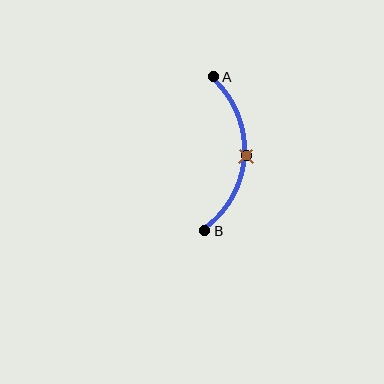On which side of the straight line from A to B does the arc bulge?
The arc bulges to the right of the straight line connecting A and B.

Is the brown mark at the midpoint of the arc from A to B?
Yes. The brown mark lies on the arc at equal arc-length from both A and B — it is the arc midpoint.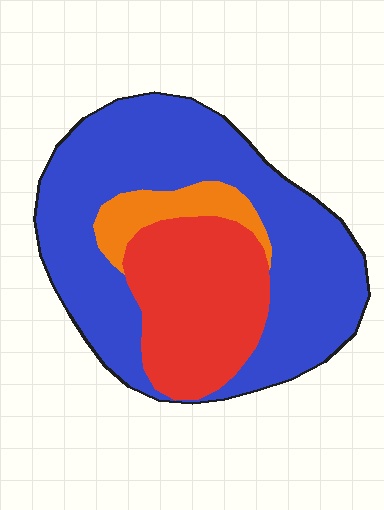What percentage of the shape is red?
Red covers about 30% of the shape.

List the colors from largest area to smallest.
From largest to smallest: blue, red, orange.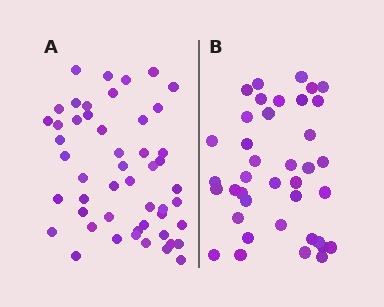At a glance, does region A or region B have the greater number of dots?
Region A (the left region) has more dots.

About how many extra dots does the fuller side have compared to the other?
Region A has roughly 12 or so more dots than region B.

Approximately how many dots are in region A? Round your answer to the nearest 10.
About 50 dots.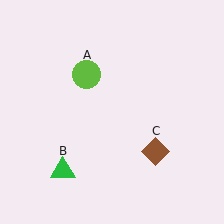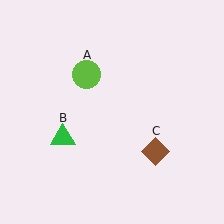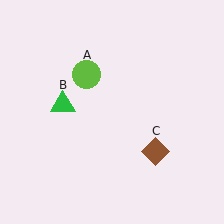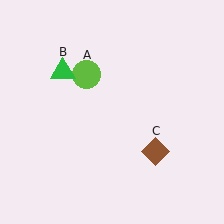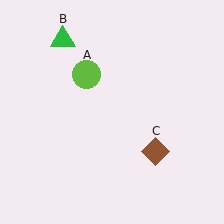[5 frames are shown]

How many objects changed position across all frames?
1 object changed position: green triangle (object B).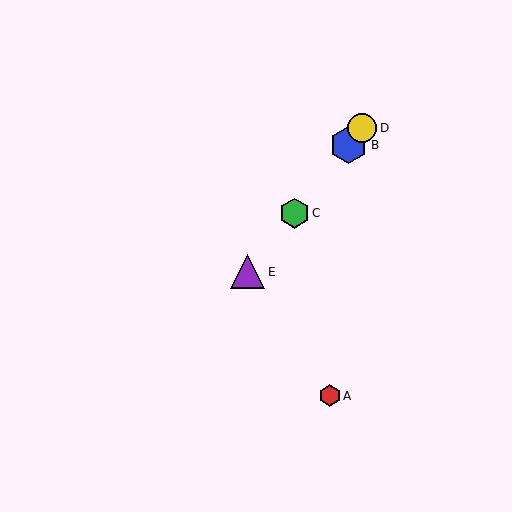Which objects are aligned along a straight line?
Objects B, C, D, E are aligned along a straight line.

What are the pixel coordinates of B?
Object B is at (349, 145).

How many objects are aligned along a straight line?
4 objects (B, C, D, E) are aligned along a straight line.